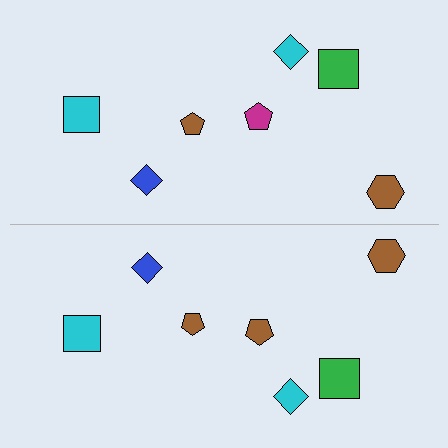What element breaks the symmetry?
The brown pentagon on the bottom side breaks the symmetry — its mirror counterpart is magenta.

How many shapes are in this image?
There are 14 shapes in this image.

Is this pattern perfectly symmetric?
No, the pattern is not perfectly symmetric. The brown pentagon on the bottom side breaks the symmetry — its mirror counterpart is magenta.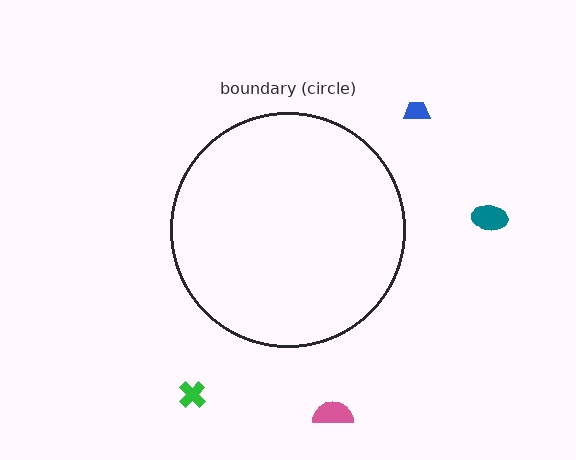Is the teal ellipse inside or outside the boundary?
Outside.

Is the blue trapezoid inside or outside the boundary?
Outside.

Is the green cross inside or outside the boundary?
Outside.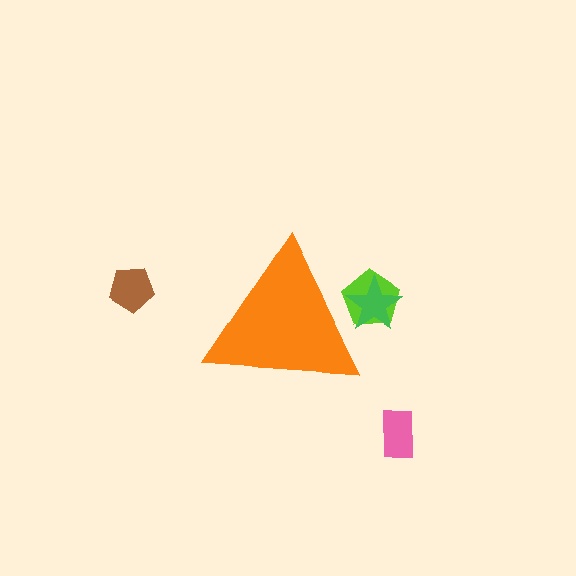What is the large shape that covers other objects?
An orange triangle.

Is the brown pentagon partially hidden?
No, the brown pentagon is fully visible.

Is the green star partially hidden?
Yes, the green star is partially hidden behind the orange triangle.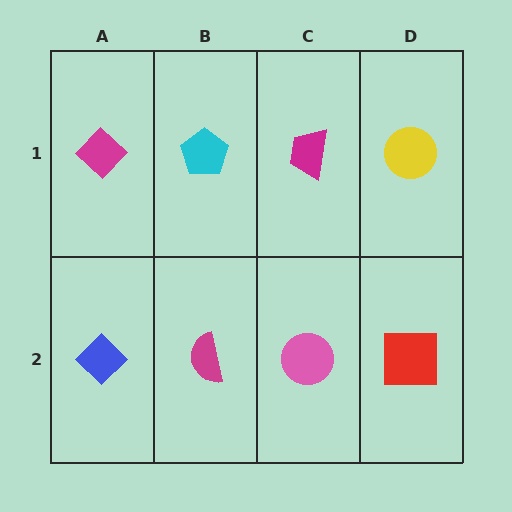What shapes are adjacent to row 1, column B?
A magenta semicircle (row 2, column B), a magenta diamond (row 1, column A), a magenta trapezoid (row 1, column C).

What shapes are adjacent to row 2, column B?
A cyan pentagon (row 1, column B), a blue diamond (row 2, column A), a pink circle (row 2, column C).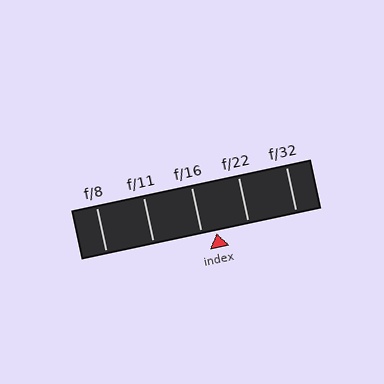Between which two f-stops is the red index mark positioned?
The index mark is between f/16 and f/22.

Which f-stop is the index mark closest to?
The index mark is closest to f/16.